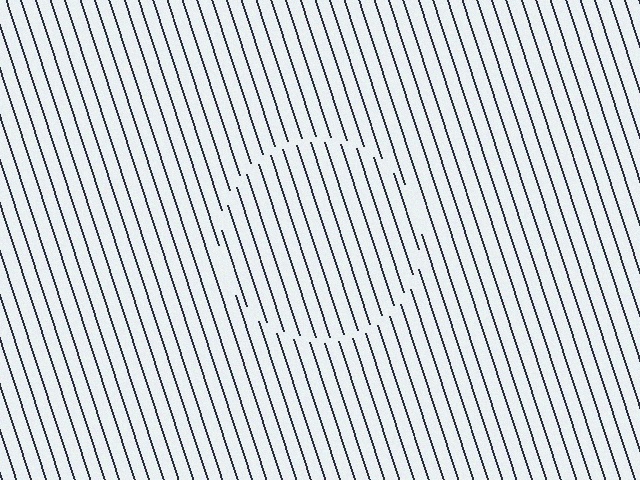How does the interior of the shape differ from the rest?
The interior of the shape contains the same grating, shifted by half a period — the contour is defined by the phase discontinuity where line-ends from the inner and outer gratings abut.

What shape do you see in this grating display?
An illusory circle. The interior of the shape contains the same grating, shifted by half a period — the contour is defined by the phase discontinuity where line-ends from the inner and outer gratings abut.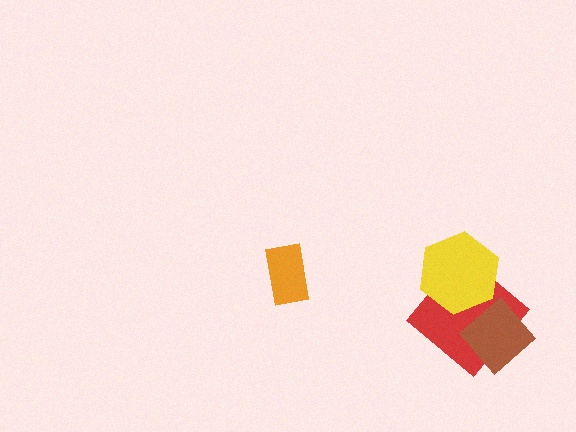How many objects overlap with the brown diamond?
1 object overlaps with the brown diamond.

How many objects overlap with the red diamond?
2 objects overlap with the red diamond.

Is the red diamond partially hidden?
Yes, it is partially covered by another shape.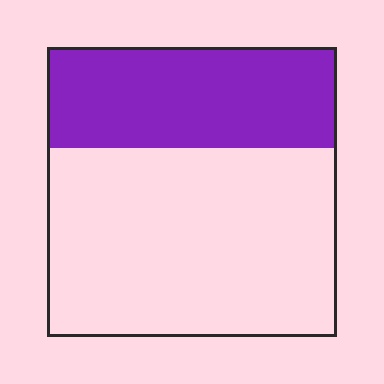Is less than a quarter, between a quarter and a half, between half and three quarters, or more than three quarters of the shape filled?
Between a quarter and a half.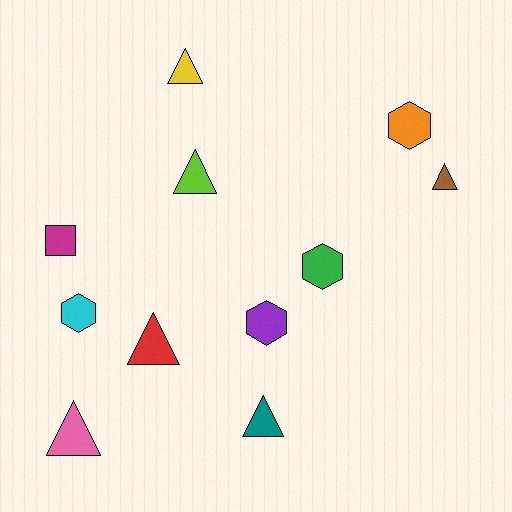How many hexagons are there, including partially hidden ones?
There are 4 hexagons.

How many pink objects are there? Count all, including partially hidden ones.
There is 1 pink object.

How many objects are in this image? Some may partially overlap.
There are 11 objects.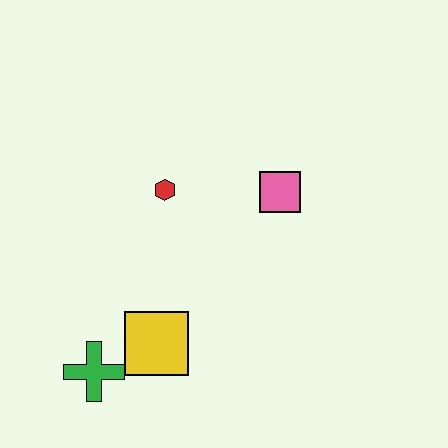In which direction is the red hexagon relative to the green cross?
The red hexagon is above the green cross.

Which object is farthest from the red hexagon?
The green cross is farthest from the red hexagon.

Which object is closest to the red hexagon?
The pink square is closest to the red hexagon.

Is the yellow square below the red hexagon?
Yes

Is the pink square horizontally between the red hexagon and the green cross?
No